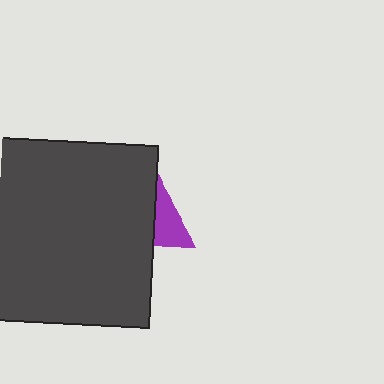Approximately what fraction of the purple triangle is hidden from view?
Roughly 63% of the purple triangle is hidden behind the dark gray square.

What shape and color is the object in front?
The object in front is a dark gray square.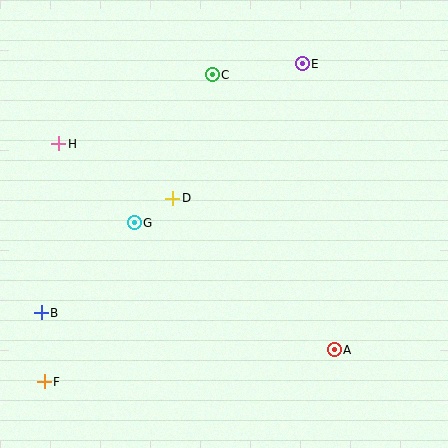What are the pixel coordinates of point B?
Point B is at (41, 313).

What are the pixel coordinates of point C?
Point C is at (212, 75).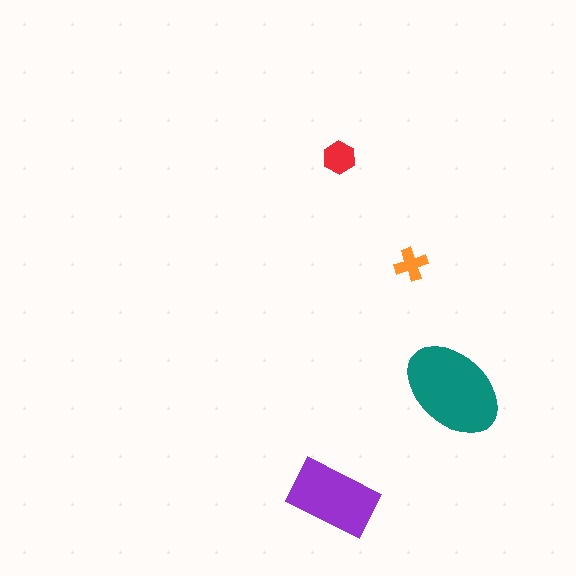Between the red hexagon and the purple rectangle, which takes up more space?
The purple rectangle.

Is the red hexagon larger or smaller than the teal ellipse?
Smaller.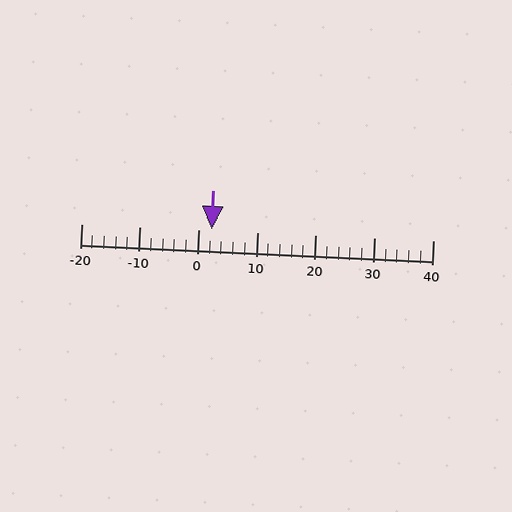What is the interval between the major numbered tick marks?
The major tick marks are spaced 10 units apart.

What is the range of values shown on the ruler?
The ruler shows values from -20 to 40.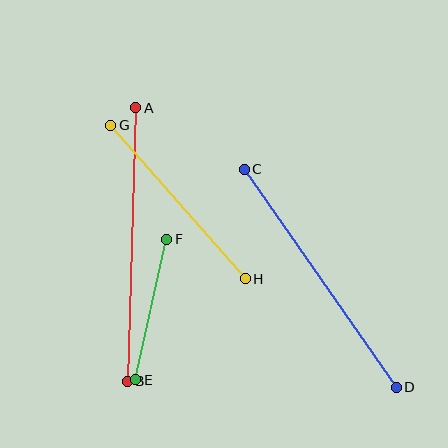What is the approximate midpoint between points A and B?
The midpoint is at approximately (132, 244) pixels.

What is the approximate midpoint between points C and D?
The midpoint is at approximately (320, 278) pixels.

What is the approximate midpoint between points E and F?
The midpoint is at approximately (151, 309) pixels.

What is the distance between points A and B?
The distance is approximately 274 pixels.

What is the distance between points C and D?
The distance is approximately 266 pixels.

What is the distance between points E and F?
The distance is approximately 144 pixels.